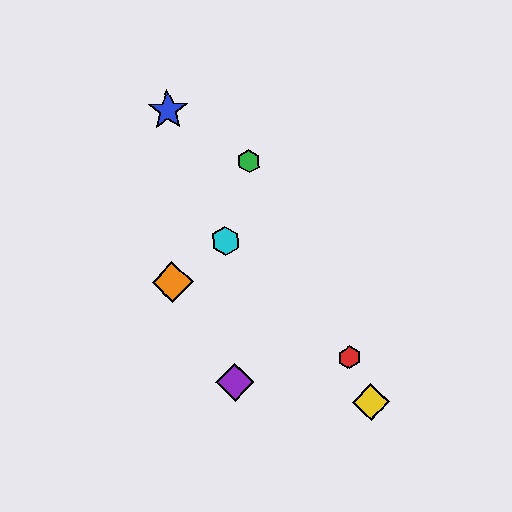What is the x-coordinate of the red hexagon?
The red hexagon is at x≈350.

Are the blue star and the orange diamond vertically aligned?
Yes, both are at x≈168.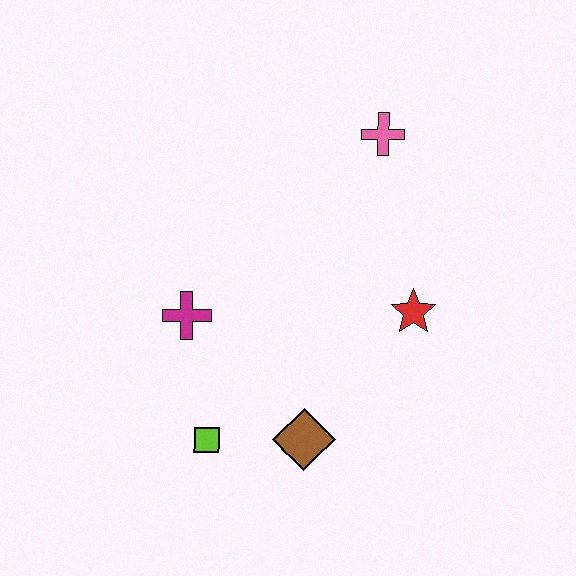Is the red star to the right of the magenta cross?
Yes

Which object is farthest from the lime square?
The pink cross is farthest from the lime square.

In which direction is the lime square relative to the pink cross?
The lime square is below the pink cross.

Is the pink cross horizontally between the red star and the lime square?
Yes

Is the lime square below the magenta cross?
Yes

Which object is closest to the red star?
The brown diamond is closest to the red star.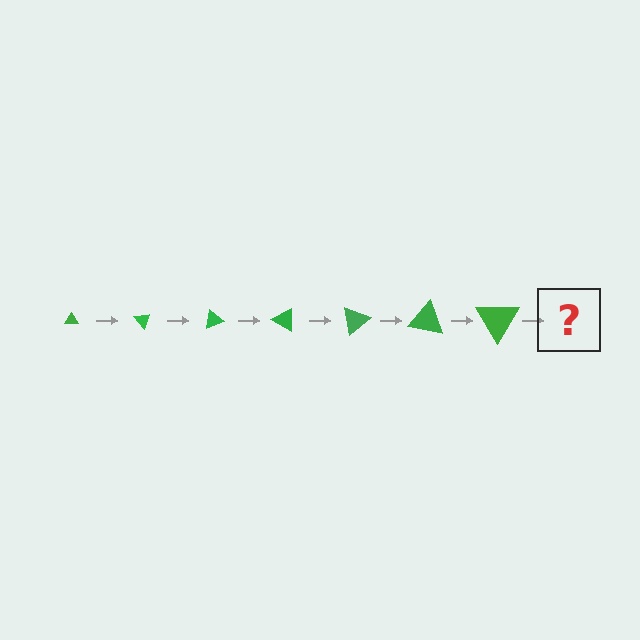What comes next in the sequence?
The next element should be a triangle, larger than the previous one and rotated 350 degrees from the start.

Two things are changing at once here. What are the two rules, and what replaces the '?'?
The two rules are that the triangle grows larger each step and it rotates 50 degrees each step. The '?' should be a triangle, larger than the previous one and rotated 350 degrees from the start.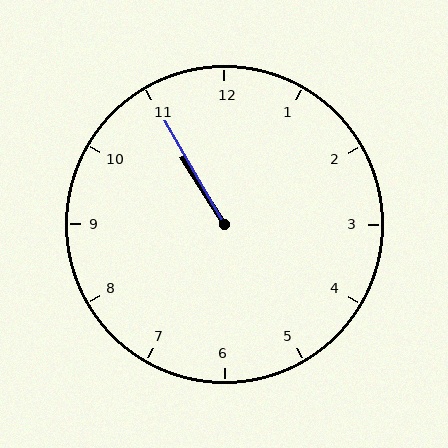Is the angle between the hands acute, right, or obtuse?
It is acute.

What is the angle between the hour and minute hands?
Approximately 2 degrees.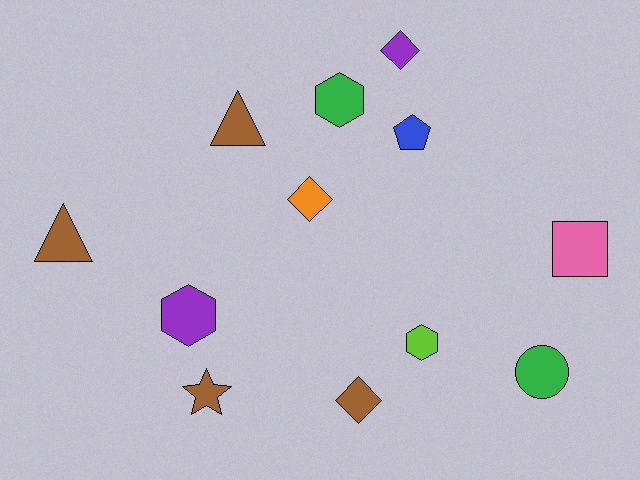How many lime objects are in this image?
There is 1 lime object.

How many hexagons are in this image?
There are 3 hexagons.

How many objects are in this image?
There are 12 objects.